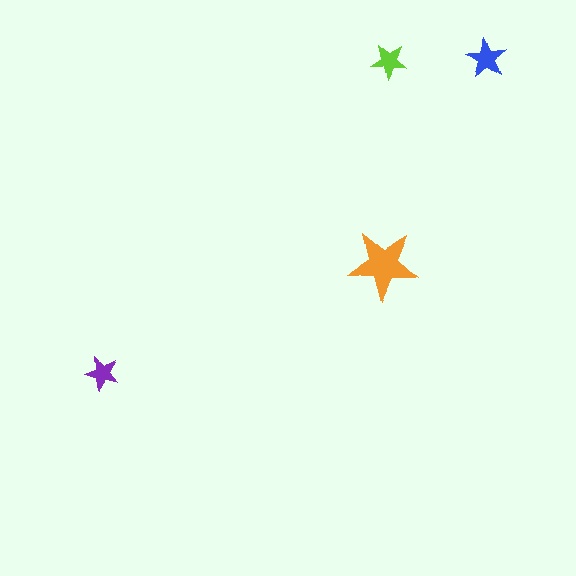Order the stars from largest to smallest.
the orange one, the blue one, the lime one, the purple one.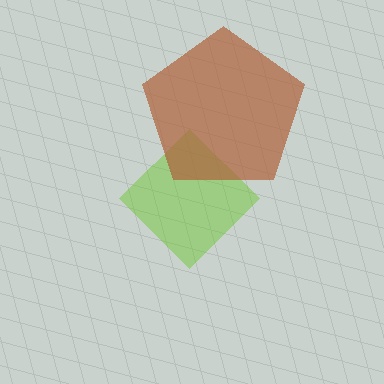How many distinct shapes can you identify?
There are 2 distinct shapes: a lime diamond, a brown pentagon.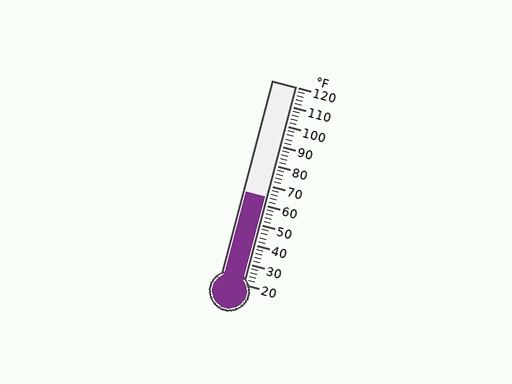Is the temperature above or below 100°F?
The temperature is below 100°F.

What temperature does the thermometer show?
The thermometer shows approximately 64°F.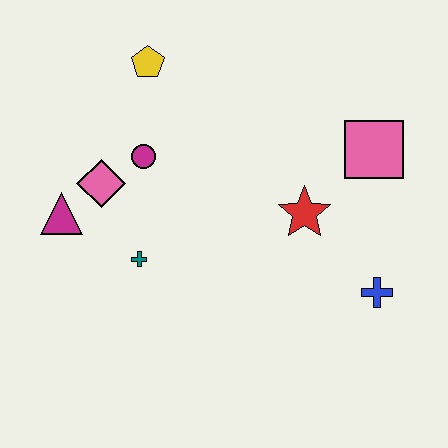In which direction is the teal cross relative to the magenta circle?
The teal cross is below the magenta circle.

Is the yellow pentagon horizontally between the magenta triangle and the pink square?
Yes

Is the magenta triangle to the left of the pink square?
Yes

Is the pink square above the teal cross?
Yes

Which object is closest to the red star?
The pink square is closest to the red star.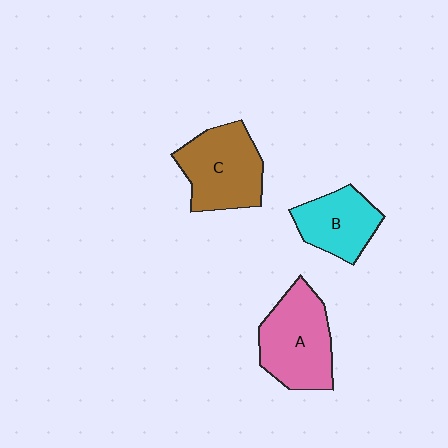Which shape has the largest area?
Shape A (pink).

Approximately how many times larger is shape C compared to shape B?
Approximately 1.3 times.